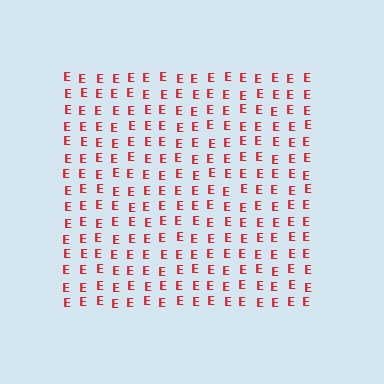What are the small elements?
The small elements are letter E's.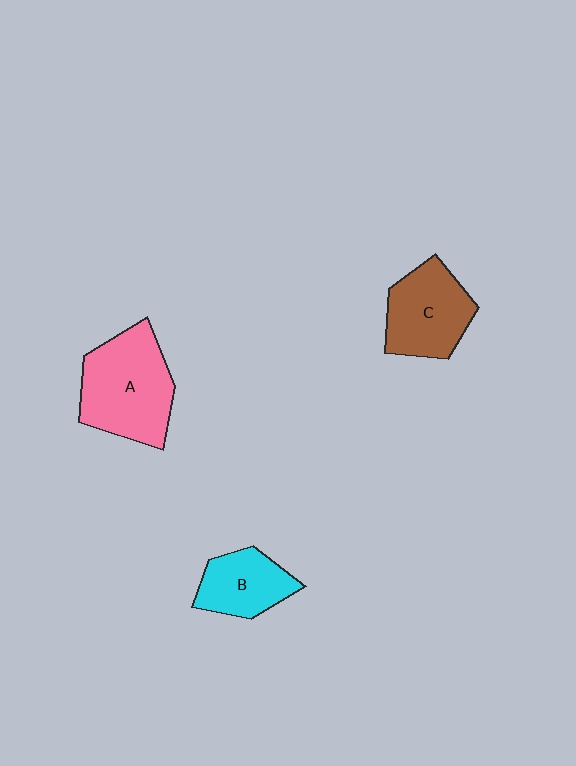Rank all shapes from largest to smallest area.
From largest to smallest: A (pink), C (brown), B (cyan).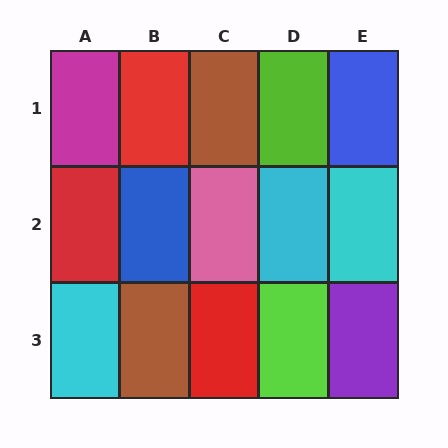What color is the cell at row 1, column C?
Brown.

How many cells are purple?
1 cell is purple.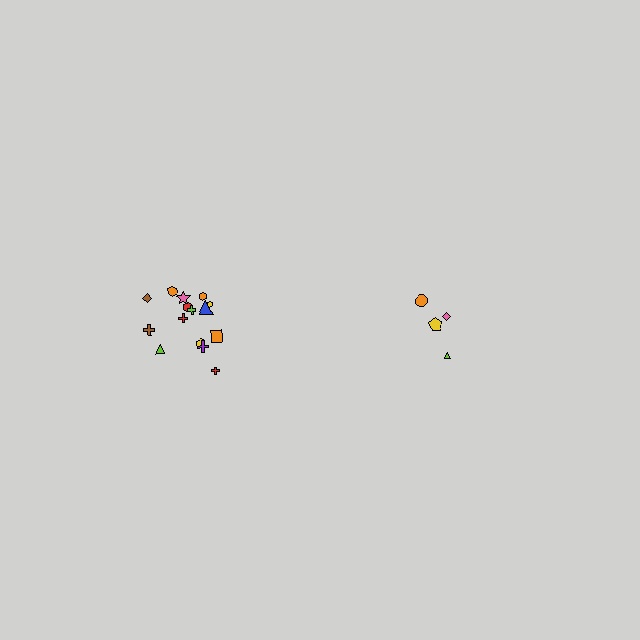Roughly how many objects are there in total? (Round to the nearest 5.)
Roughly 20 objects in total.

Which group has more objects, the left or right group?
The left group.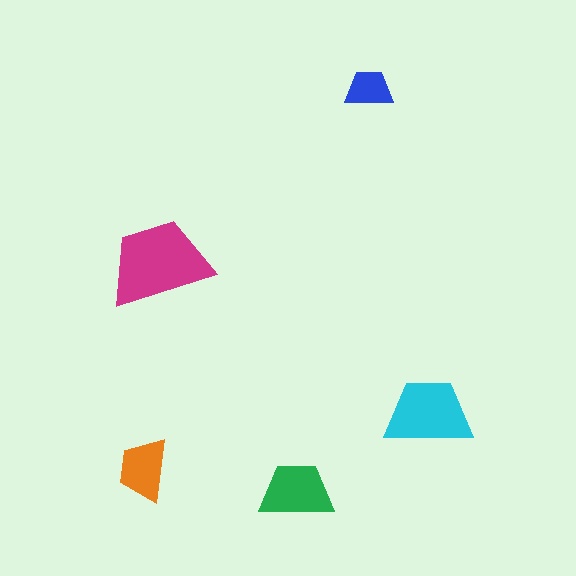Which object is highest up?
The blue trapezoid is topmost.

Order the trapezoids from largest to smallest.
the magenta one, the cyan one, the green one, the orange one, the blue one.